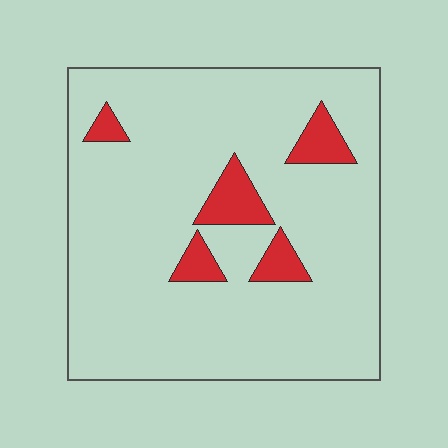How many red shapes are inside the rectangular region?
5.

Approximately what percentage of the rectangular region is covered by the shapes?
Approximately 10%.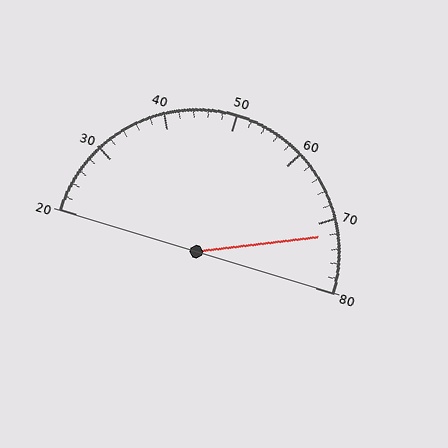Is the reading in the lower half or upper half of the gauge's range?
The reading is in the upper half of the range (20 to 80).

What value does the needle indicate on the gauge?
The needle indicates approximately 72.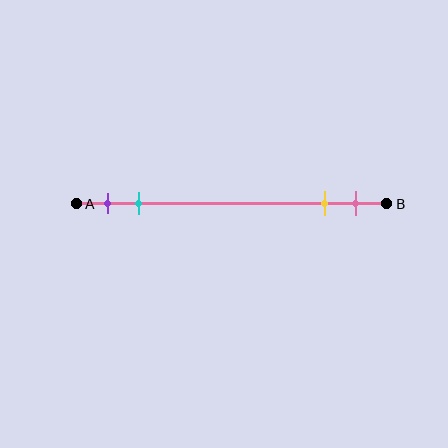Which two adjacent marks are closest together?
The yellow and pink marks are the closest adjacent pair.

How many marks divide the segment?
There are 4 marks dividing the segment.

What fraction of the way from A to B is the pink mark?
The pink mark is approximately 90% (0.9) of the way from A to B.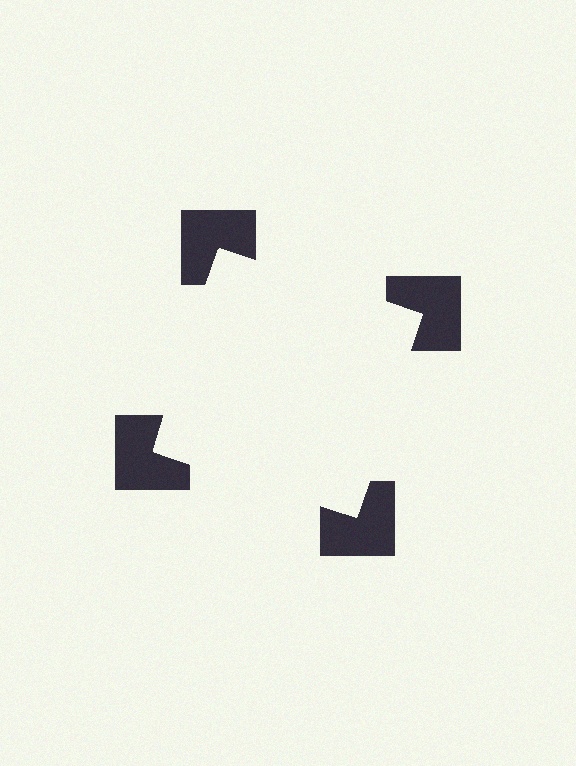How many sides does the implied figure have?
4 sides.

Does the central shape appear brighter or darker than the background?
It typically appears slightly brighter than the background, even though no actual brightness change is drawn.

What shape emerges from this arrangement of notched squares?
An illusory square — its edges are inferred from the aligned wedge cuts in the notched squares, not physically drawn.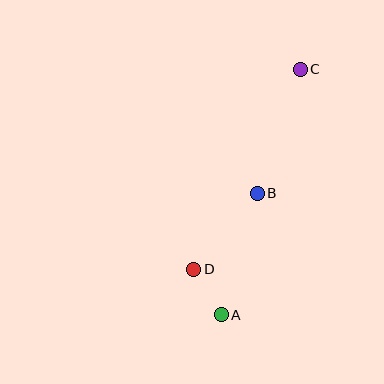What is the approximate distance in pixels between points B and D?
The distance between B and D is approximately 99 pixels.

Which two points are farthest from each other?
Points A and C are farthest from each other.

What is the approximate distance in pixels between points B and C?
The distance between B and C is approximately 131 pixels.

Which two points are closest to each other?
Points A and D are closest to each other.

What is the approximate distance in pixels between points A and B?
The distance between A and B is approximately 127 pixels.